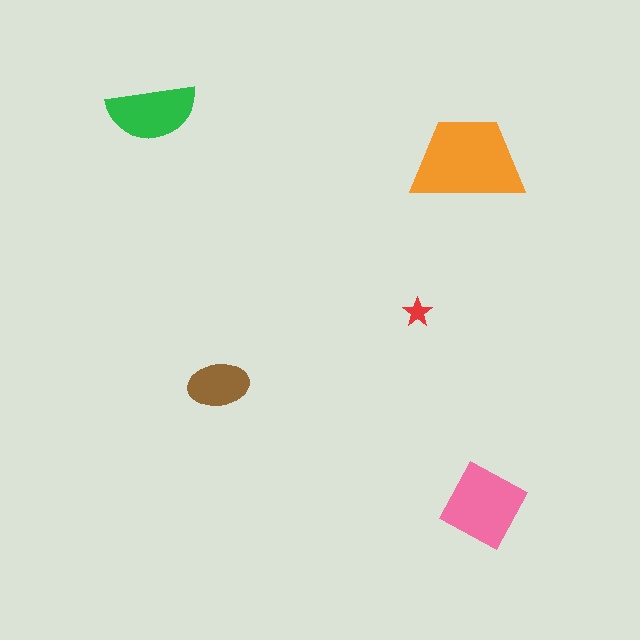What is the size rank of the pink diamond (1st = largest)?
2nd.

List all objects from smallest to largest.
The red star, the brown ellipse, the green semicircle, the pink diamond, the orange trapezoid.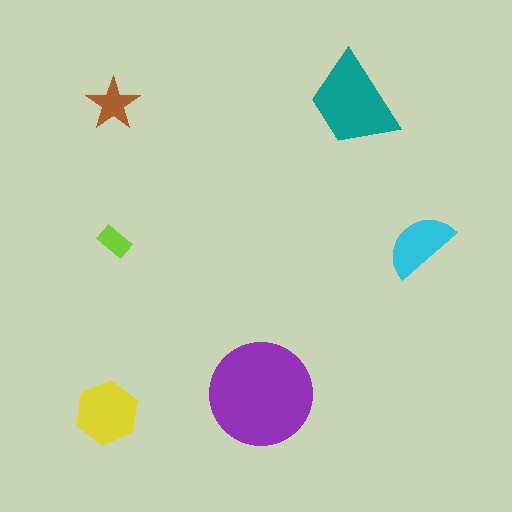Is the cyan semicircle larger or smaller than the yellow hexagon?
Smaller.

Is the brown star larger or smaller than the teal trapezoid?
Smaller.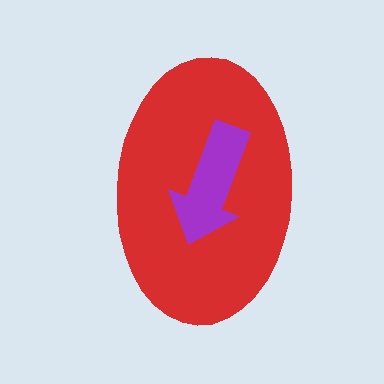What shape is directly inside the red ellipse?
The purple arrow.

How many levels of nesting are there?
2.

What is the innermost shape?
The purple arrow.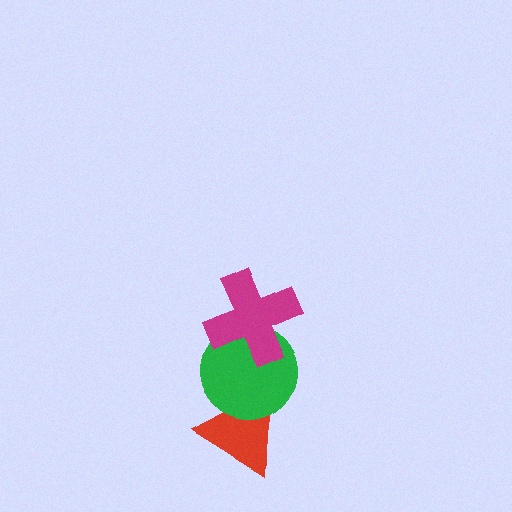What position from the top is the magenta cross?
The magenta cross is 1st from the top.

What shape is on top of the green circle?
The magenta cross is on top of the green circle.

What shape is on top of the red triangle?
The green circle is on top of the red triangle.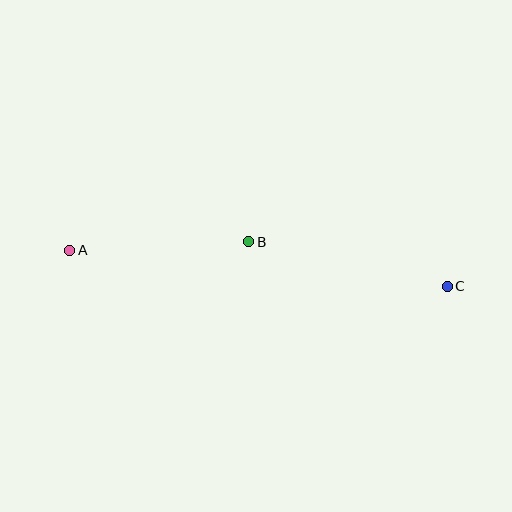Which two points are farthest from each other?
Points A and C are farthest from each other.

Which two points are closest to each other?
Points A and B are closest to each other.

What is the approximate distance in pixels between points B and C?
The distance between B and C is approximately 203 pixels.